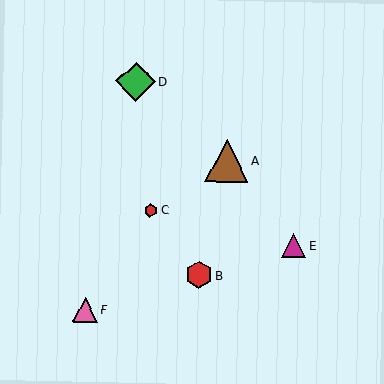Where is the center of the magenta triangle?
The center of the magenta triangle is at (294, 245).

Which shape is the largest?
The brown triangle (labeled A) is the largest.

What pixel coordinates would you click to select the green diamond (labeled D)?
Click at (136, 81) to select the green diamond D.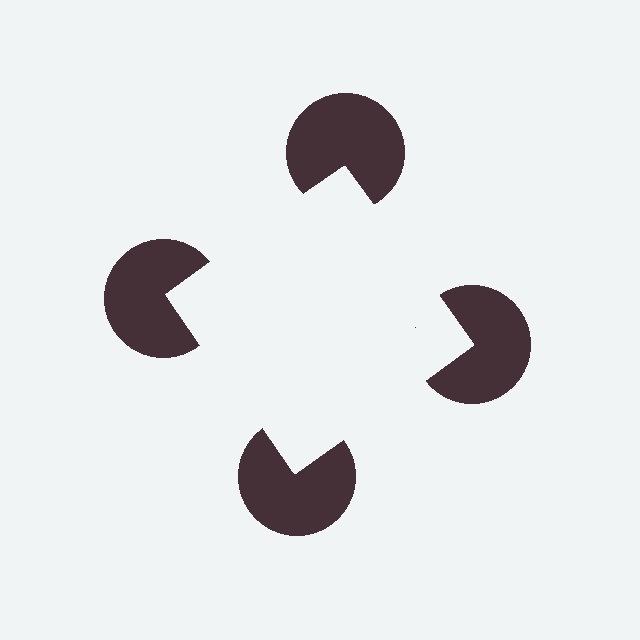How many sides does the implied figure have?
4 sides.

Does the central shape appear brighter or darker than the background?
It typically appears slightly brighter than the background, even though no actual brightness change is drawn.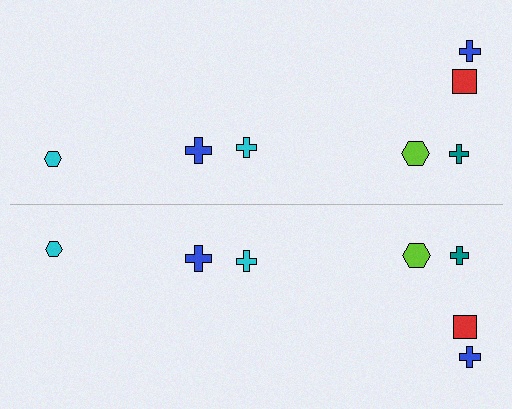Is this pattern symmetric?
Yes, this pattern has bilateral (reflection) symmetry.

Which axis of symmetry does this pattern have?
The pattern has a horizontal axis of symmetry running through the center of the image.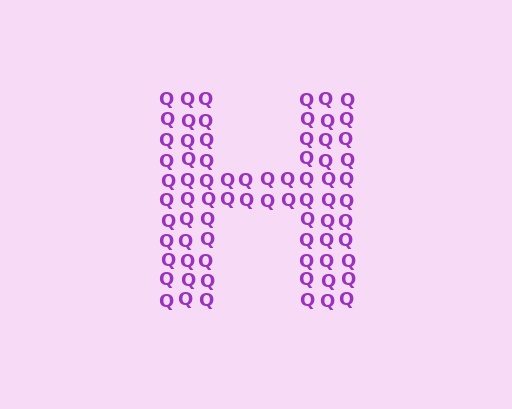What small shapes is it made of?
It is made of small letter Q's.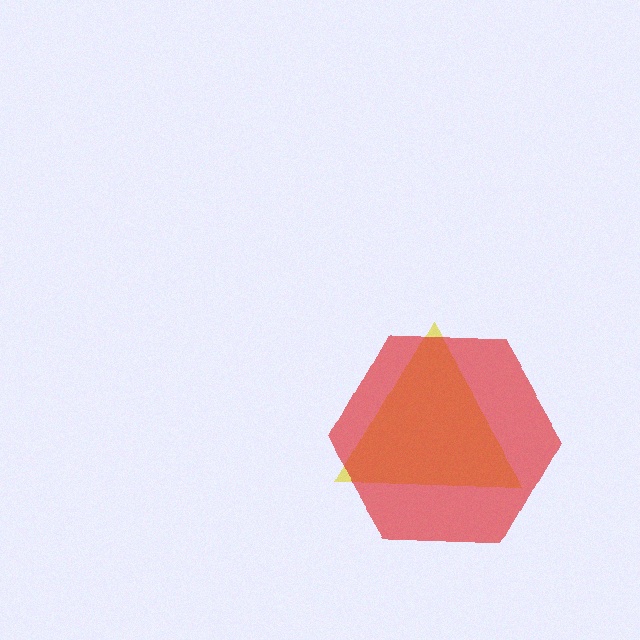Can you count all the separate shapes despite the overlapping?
Yes, there are 2 separate shapes.